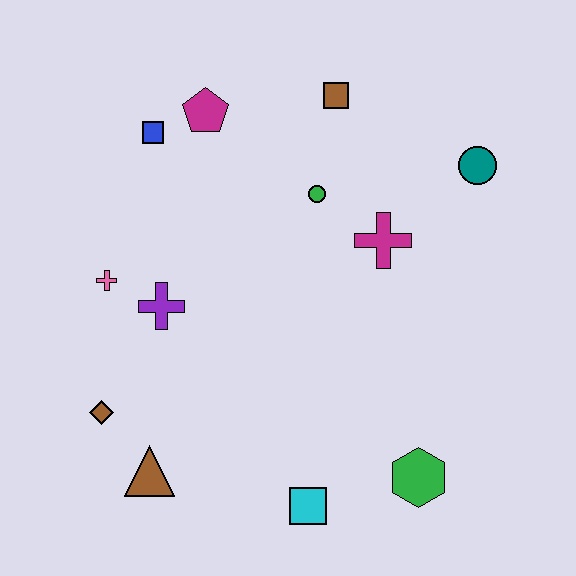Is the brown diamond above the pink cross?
No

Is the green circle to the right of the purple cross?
Yes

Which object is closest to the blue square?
The magenta pentagon is closest to the blue square.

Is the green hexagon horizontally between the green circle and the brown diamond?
No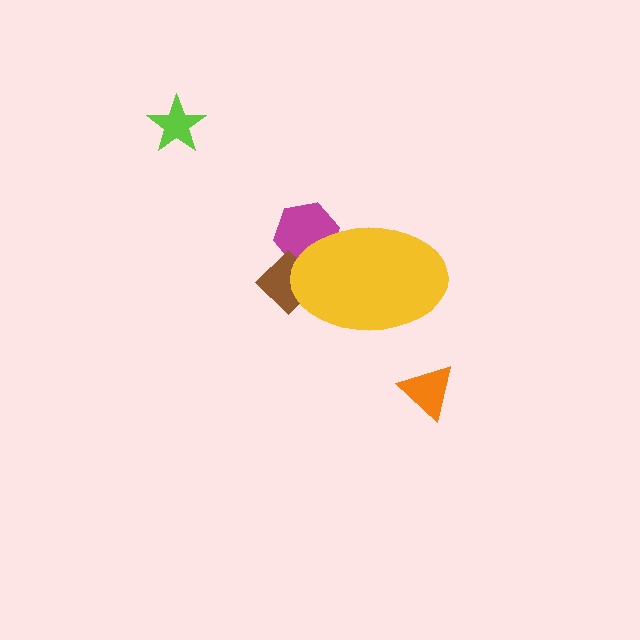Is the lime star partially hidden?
No, the lime star is fully visible.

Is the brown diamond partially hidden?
Yes, the brown diamond is partially hidden behind the yellow ellipse.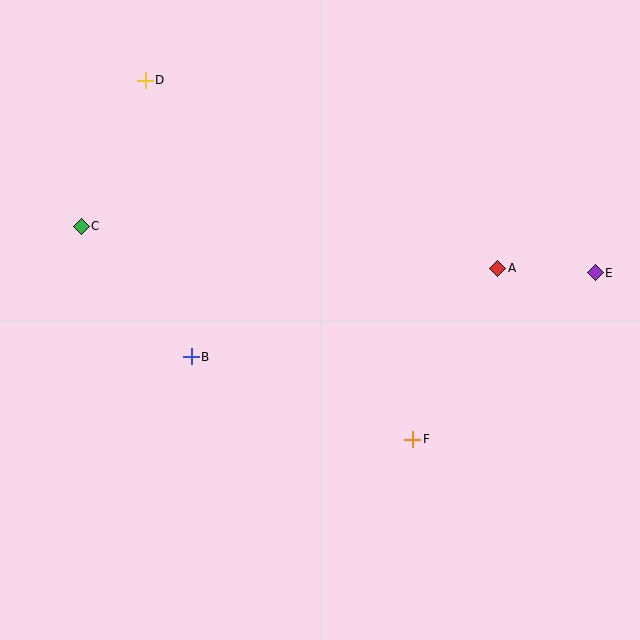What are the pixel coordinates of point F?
Point F is at (413, 439).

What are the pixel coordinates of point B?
Point B is at (191, 357).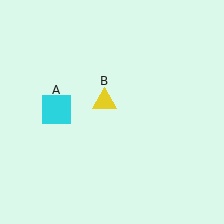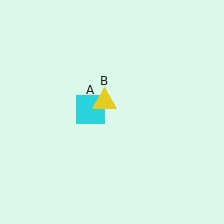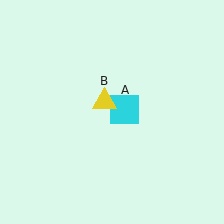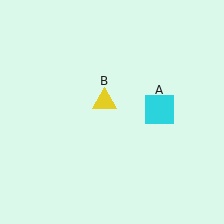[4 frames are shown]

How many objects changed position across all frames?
1 object changed position: cyan square (object A).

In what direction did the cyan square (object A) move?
The cyan square (object A) moved right.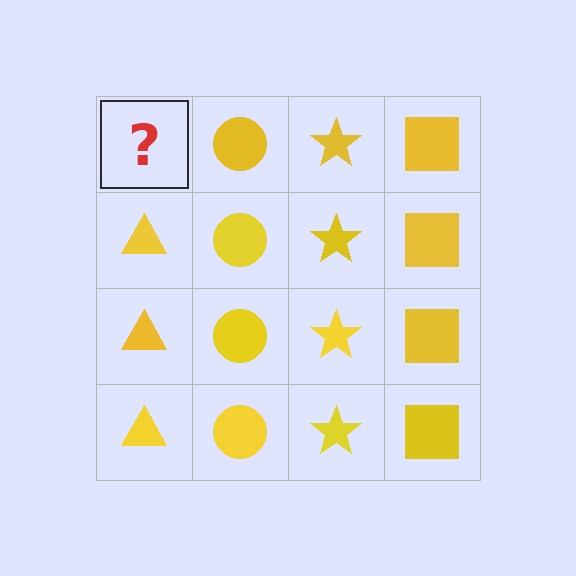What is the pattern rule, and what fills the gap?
The rule is that each column has a consistent shape. The gap should be filled with a yellow triangle.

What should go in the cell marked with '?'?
The missing cell should contain a yellow triangle.